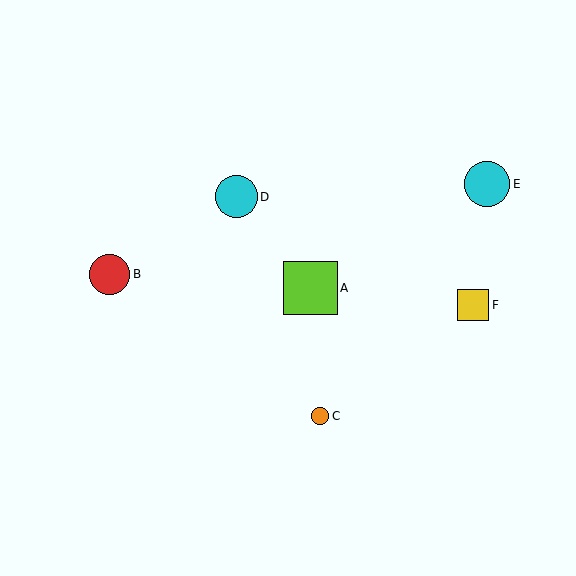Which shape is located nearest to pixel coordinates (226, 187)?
The cyan circle (labeled D) at (236, 197) is nearest to that location.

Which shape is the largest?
The lime square (labeled A) is the largest.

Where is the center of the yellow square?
The center of the yellow square is at (473, 305).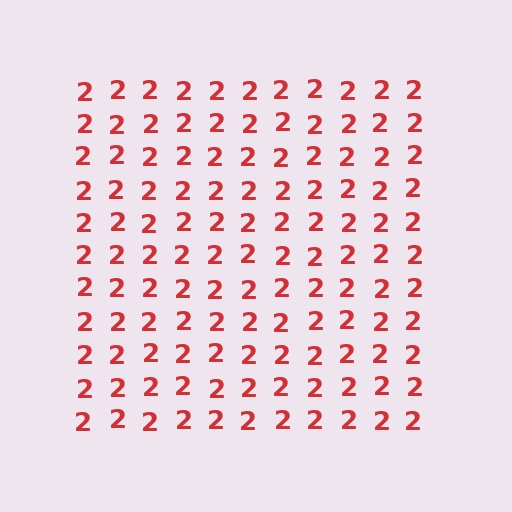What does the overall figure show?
The overall figure shows a square.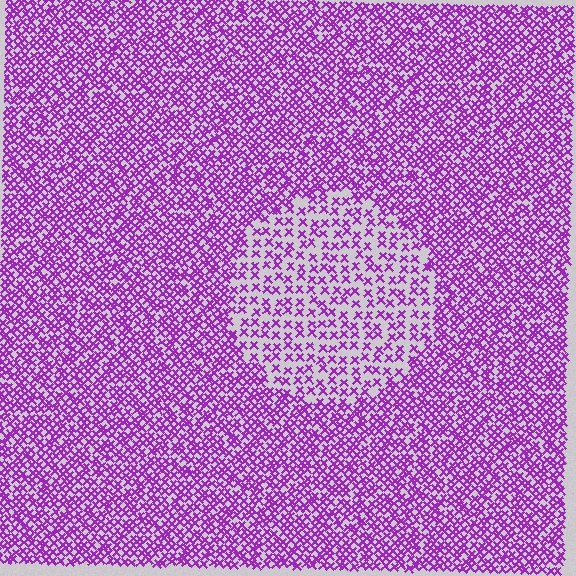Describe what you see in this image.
The image contains small purple elements arranged at two different densities. A circle-shaped region is visible where the elements are less densely packed than the surrounding area.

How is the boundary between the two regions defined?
The boundary is defined by a change in element density (approximately 2.1x ratio). All elements are the same color, size, and shape.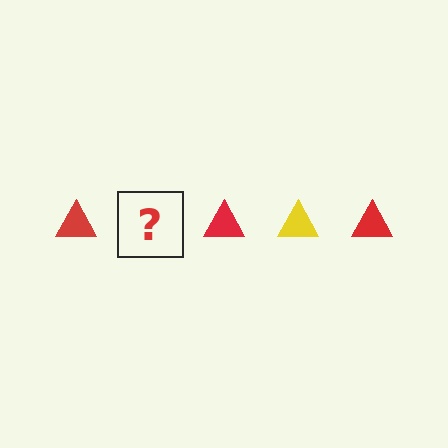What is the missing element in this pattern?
The missing element is a yellow triangle.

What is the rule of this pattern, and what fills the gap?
The rule is that the pattern cycles through red, yellow triangles. The gap should be filled with a yellow triangle.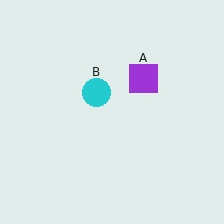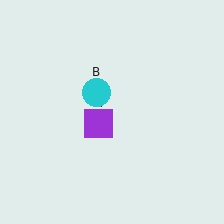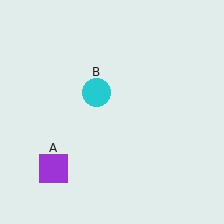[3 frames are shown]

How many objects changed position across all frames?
1 object changed position: purple square (object A).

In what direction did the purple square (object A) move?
The purple square (object A) moved down and to the left.